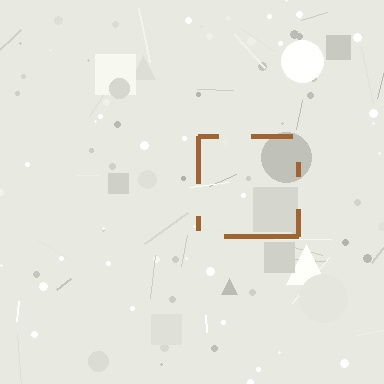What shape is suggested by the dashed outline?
The dashed outline suggests a square.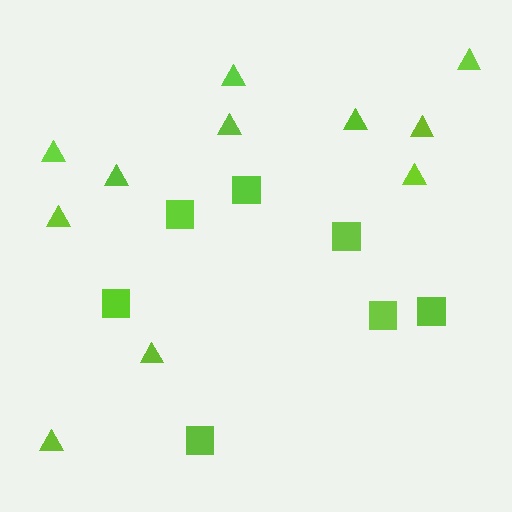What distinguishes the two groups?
There are 2 groups: one group of squares (7) and one group of triangles (11).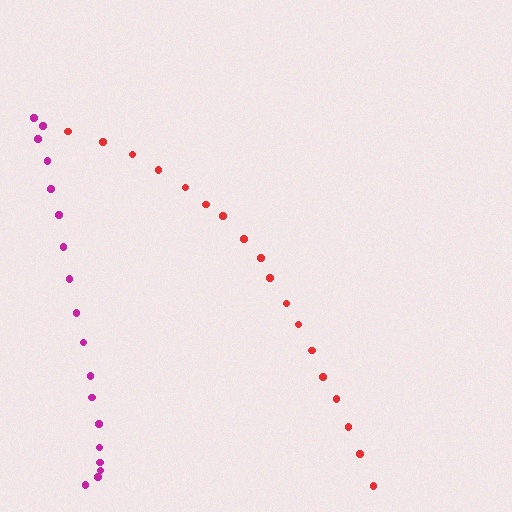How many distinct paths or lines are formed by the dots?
There are 2 distinct paths.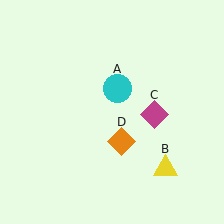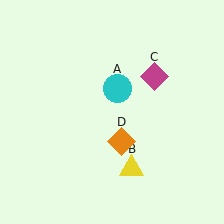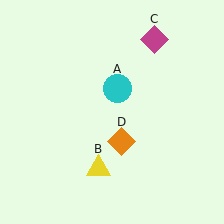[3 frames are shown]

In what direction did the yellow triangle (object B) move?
The yellow triangle (object B) moved left.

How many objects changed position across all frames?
2 objects changed position: yellow triangle (object B), magenta diamond (object C).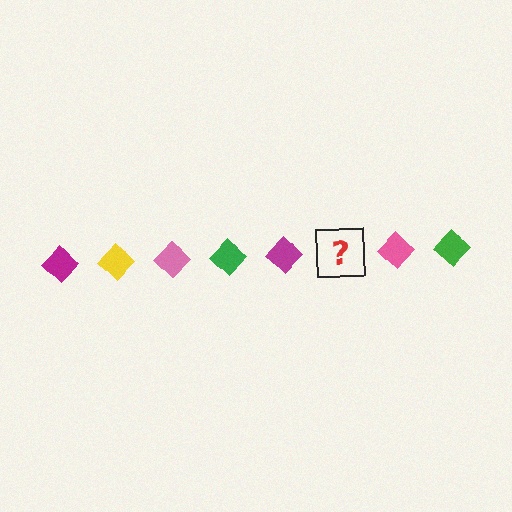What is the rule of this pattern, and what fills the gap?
The rule is that the pattern cycles through magenta, yellow, pink, green diamonds. The gap should be filled with a yellow diamond.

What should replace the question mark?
The question mark should be replaced with a yellow diamond.